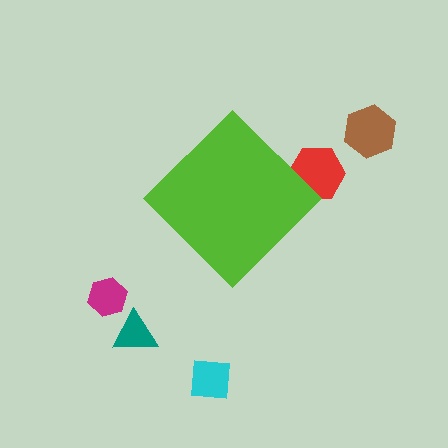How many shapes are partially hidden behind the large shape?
1 shape is partially hidden.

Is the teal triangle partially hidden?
No, the teal triangle is fully visible.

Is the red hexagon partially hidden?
Yes, the red hexagon is partially hidden behind the lime diamond.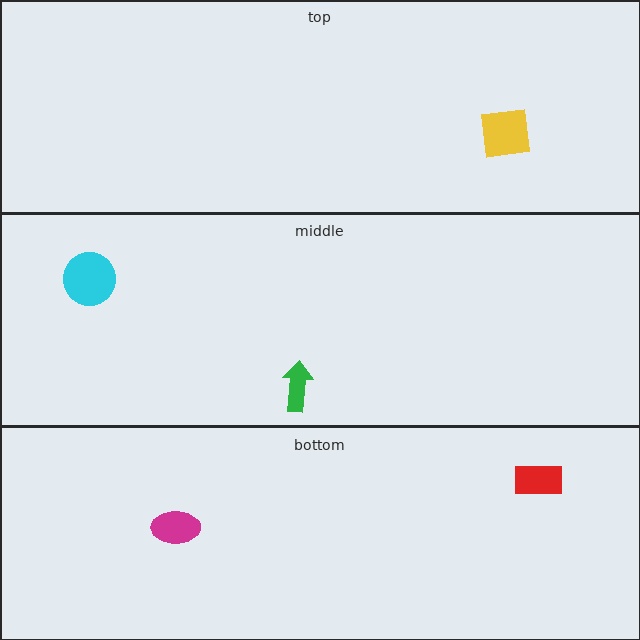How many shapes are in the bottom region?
2.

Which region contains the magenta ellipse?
The bottom region.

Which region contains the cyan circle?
The middle region.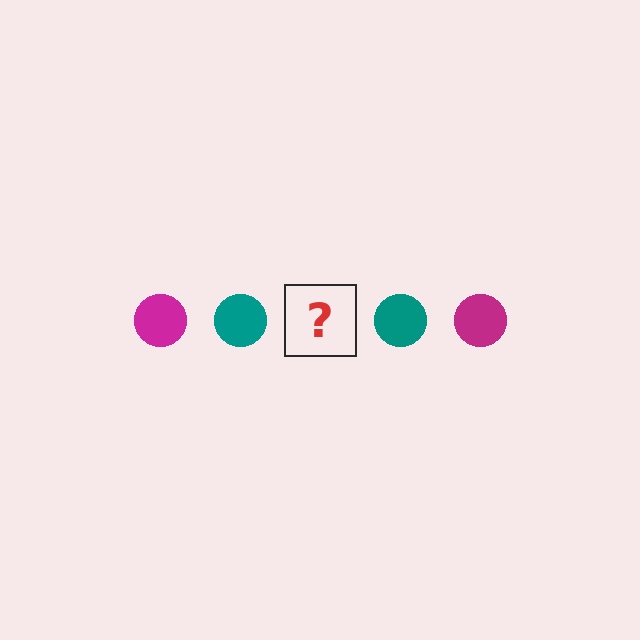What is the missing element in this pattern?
The missing element is a magenta circle.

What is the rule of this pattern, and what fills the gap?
The rule is that the pattern cycles through magenta, teal circles. The gap should be filled with a magenta circle.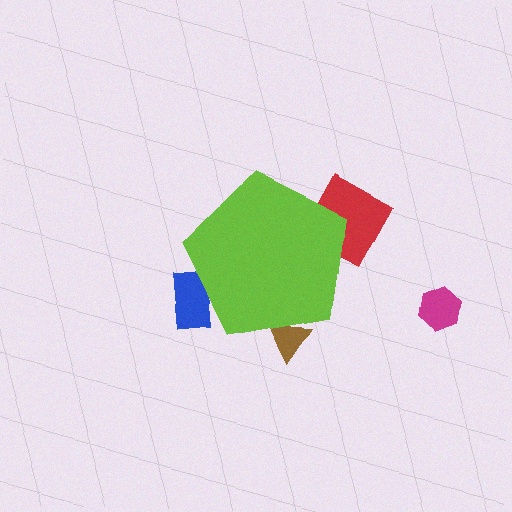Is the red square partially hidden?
Yes, the red square is partially hidden behind the lime pentagon.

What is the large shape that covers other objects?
A lime pentagon.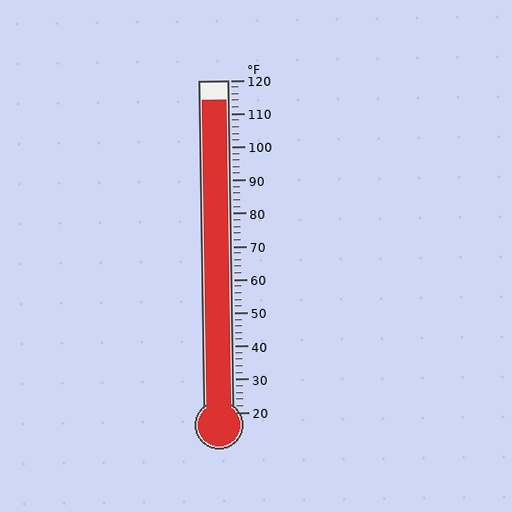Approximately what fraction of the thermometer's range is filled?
The thermometer is filled to approximately 95% of its range.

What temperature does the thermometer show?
The thermometer shows approximately 114°F.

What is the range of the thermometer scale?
The thermometer scale ranges from 20°F to 120°F.